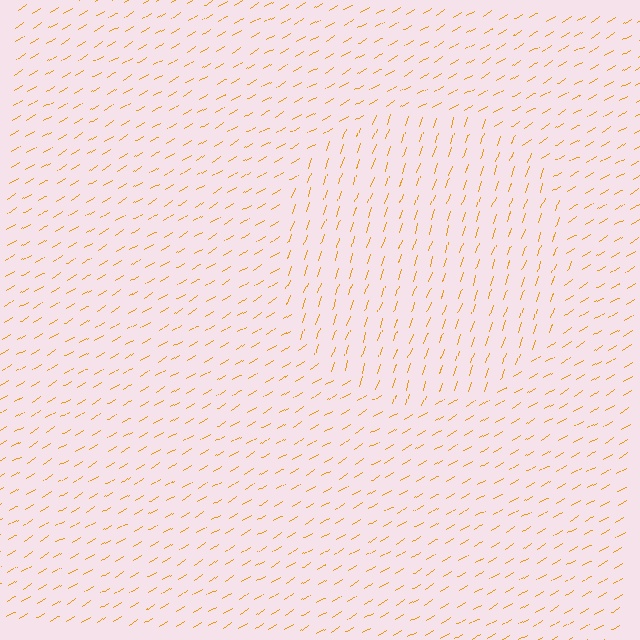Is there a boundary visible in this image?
Yes, there is a texture boundary formed by a change in line orientation.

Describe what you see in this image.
The image is filled with small orange line segments. A circle region in the image has lines oriented differently from the surrounding lines, creating a visible texture boundary.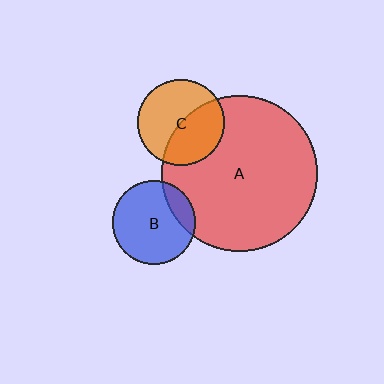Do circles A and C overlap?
Yes.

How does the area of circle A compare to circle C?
Approximately 3.3 times.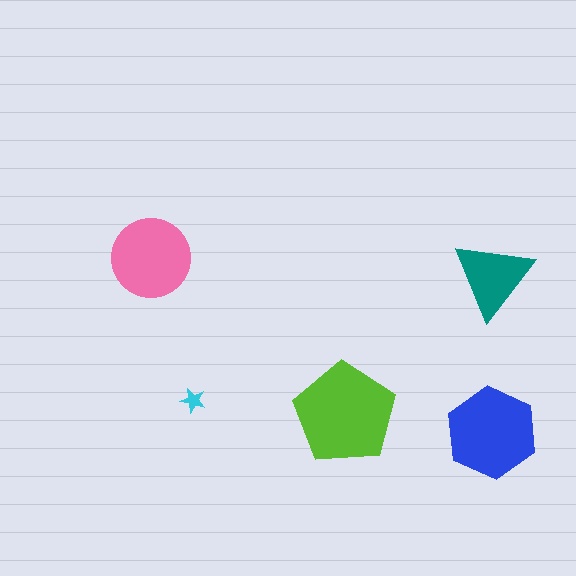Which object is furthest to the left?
The pink circle is leftmost.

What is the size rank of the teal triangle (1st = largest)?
4th.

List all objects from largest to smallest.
The lime pentagon, the blue hexagon, the pink circle, the teal triangle, the cyan star.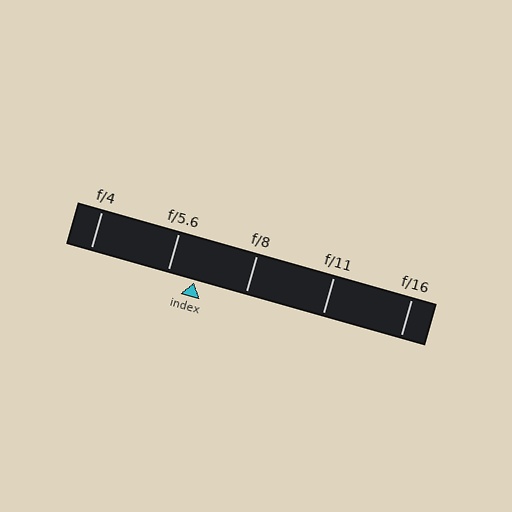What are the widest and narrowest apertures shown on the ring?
The widest aperture shown is f/4 and the narrowest is f/16.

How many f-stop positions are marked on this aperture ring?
There are 5 f-stop positions marked.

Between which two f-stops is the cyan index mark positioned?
The index mark is between f/5.6 and f/8.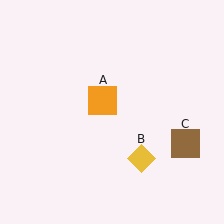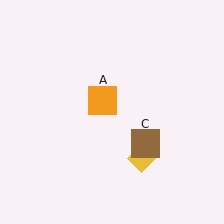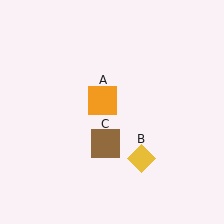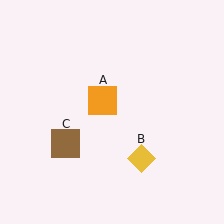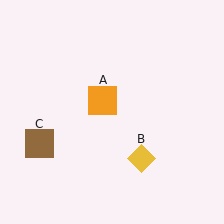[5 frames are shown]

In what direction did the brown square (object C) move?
The brown square (object C) moved left.